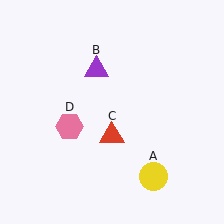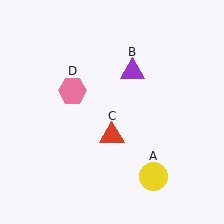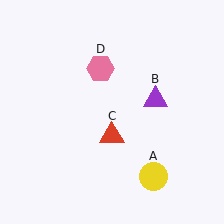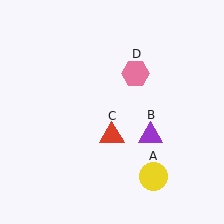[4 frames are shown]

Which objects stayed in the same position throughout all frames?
Yellow circle (object A) and red triangle (object C) remained stationary.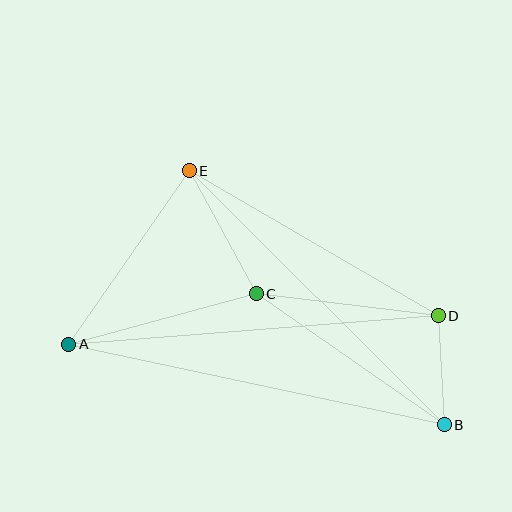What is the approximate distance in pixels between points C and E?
The distance between C and E is approximately 140 pixels.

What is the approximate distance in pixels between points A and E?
The distance between A and E is approximately 211 pixels.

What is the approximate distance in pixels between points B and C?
The distance between B and C is approximately 229 pixels.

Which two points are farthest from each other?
Points A and B are farthest from each other.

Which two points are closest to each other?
Points B and D are closest to each other.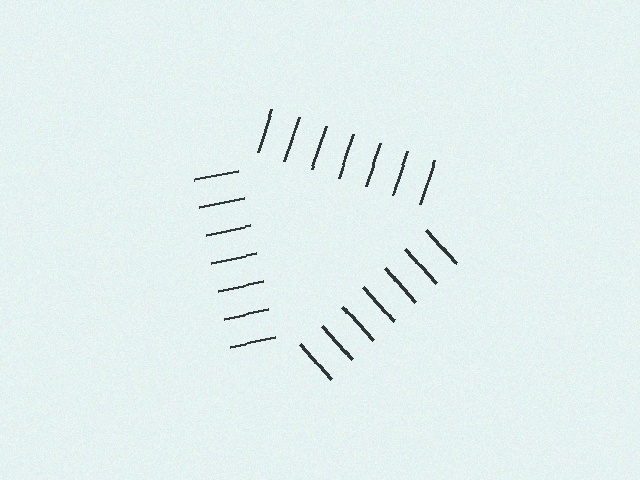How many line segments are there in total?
21 — 7 along each of the 3 edges.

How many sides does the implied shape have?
3 sides — the line-ends trace a triangle.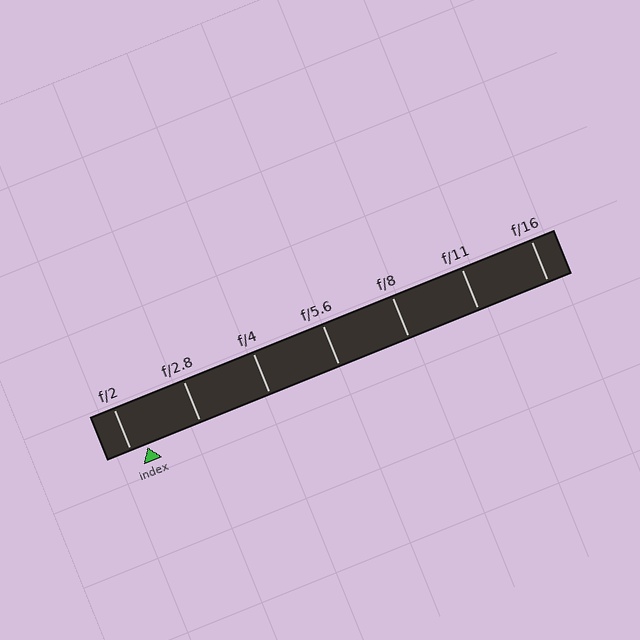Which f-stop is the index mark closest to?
The index mark is closest to f/2.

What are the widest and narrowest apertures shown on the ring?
The widest aperture shown is f/2 and the narrowest is f/16.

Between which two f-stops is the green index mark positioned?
The index mark is between f/2 and f/2.8.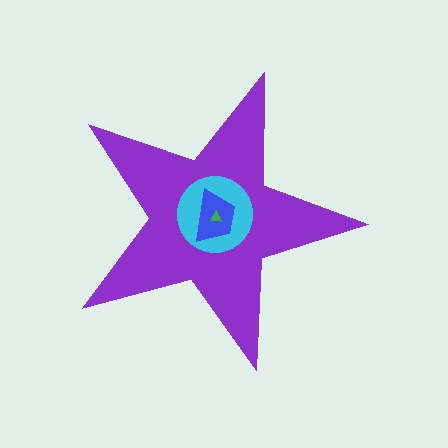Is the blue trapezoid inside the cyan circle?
Yes.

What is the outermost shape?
The purple star.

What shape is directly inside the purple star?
The cyan circle.